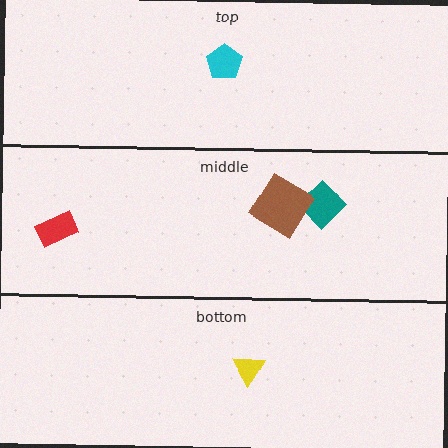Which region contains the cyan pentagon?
The top region.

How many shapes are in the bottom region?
1.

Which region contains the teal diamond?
The middle region.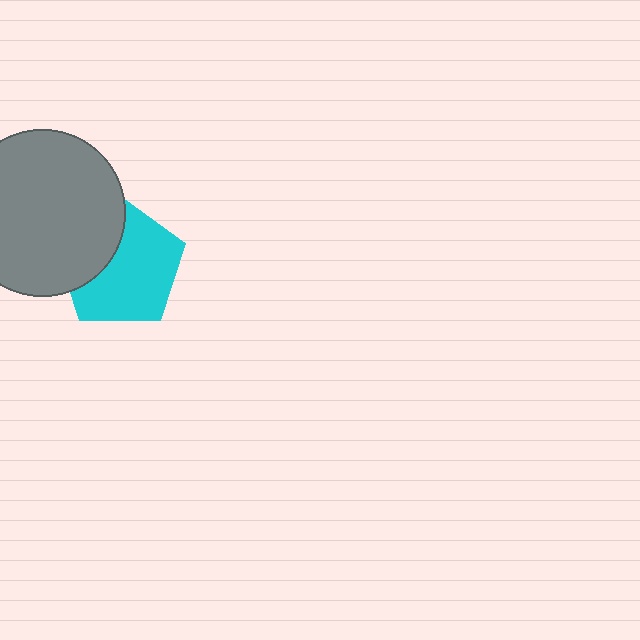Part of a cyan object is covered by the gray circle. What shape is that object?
It is a pentagon.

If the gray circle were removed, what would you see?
You would see the complete cyan pentagon.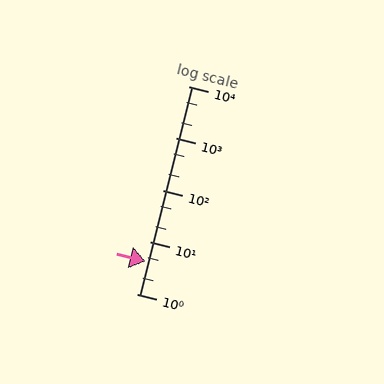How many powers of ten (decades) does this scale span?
The scale spans 4 decades, from 1 to 10000.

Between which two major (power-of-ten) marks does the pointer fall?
The pointer is between 1 and 10.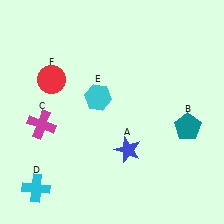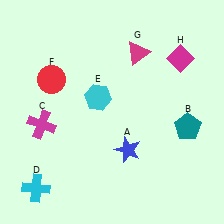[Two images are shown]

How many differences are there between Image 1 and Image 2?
There are 2 differences between the two images.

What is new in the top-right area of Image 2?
A magenta triangle (G) was added in the top-right area of Image 2.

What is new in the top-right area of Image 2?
A magenta diamond (H) was added in the top-right area of Image 2.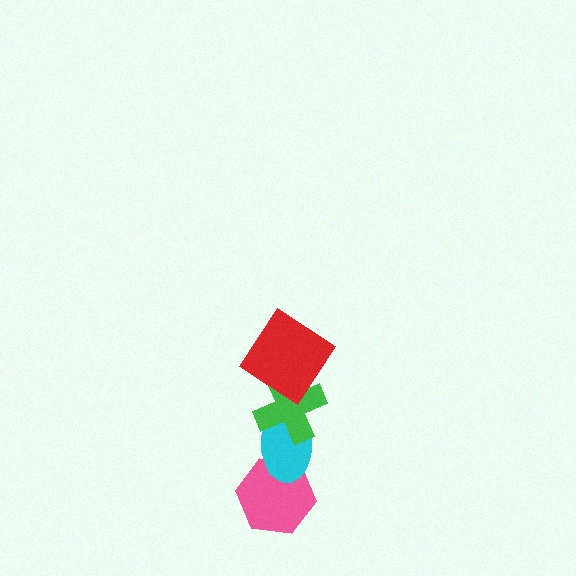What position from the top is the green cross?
The green cross is 2nd from the top.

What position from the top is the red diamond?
The red diamond is 1st from the top.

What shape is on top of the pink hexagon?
The cyan ellipse is on top of the pink hexagon.